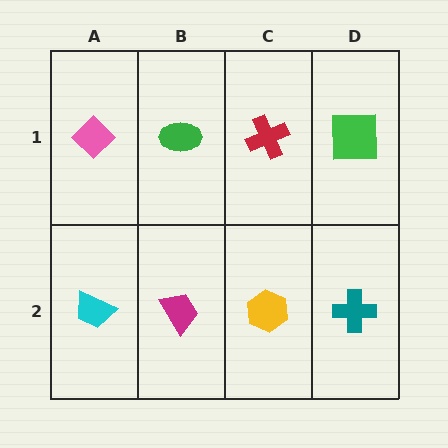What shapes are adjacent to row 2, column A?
A pink diamond (row 1, column A), a magenta trapezoid (row 2, column B).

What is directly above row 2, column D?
A green square.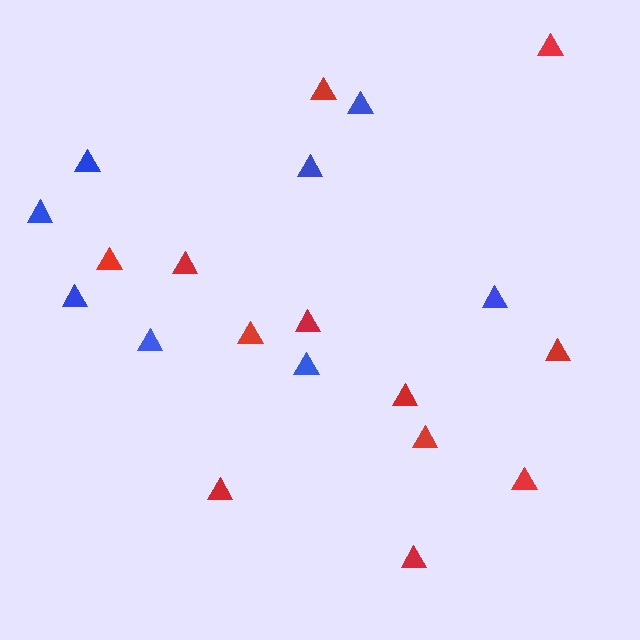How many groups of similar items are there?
There are 2 groups: one group of blue triangles (8) and one group of red triangles (12).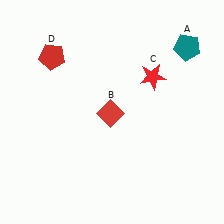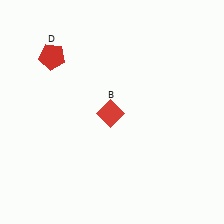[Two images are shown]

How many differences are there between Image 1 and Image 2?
There are 2 differences between the two images.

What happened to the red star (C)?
The red star (C) was removed in Image 2. It was in the top-right area of Image 1.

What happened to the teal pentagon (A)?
The teal pentagon (A) was removed in Image 2. It was in the top-right area of Image 1.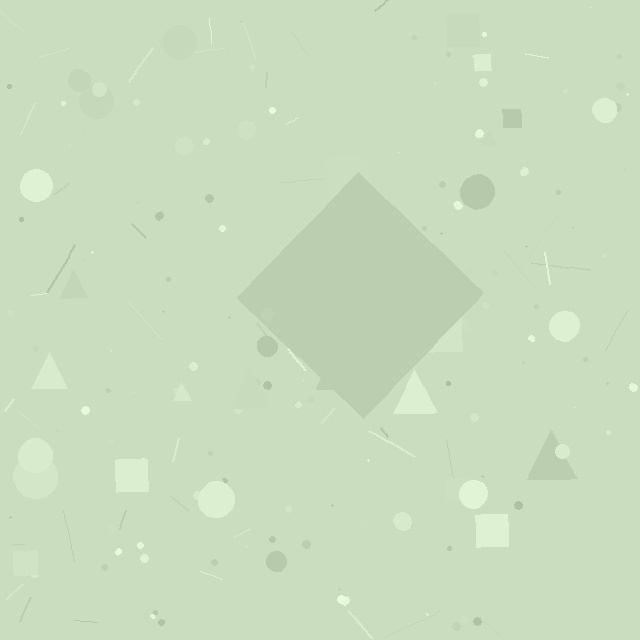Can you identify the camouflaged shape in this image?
The camouflaged shape is a diamond.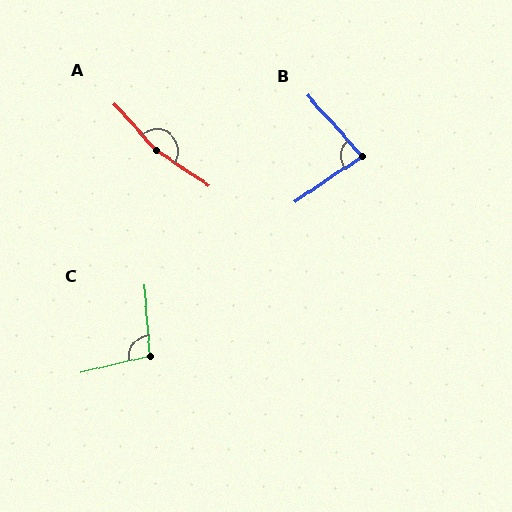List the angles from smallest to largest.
B (82°), C (99°), A (165°).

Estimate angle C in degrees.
Approximately 99 degrees.